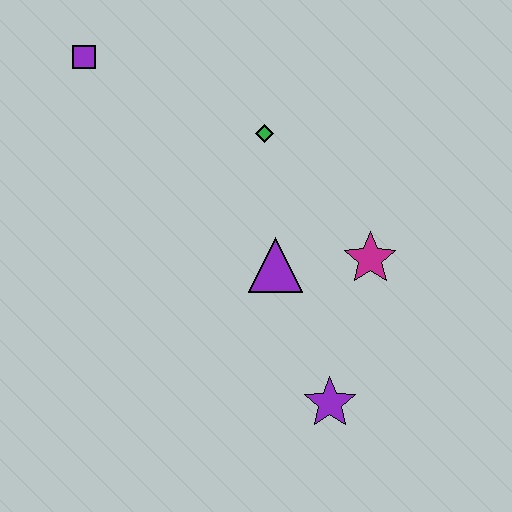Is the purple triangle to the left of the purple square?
No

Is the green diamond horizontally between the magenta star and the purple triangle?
No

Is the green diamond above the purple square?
No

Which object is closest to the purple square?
The green diamond is closest to the purple square.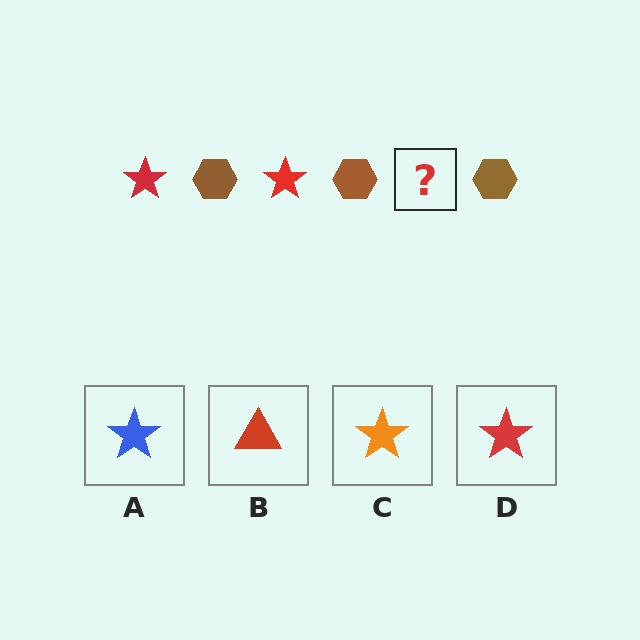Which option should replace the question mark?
Option D.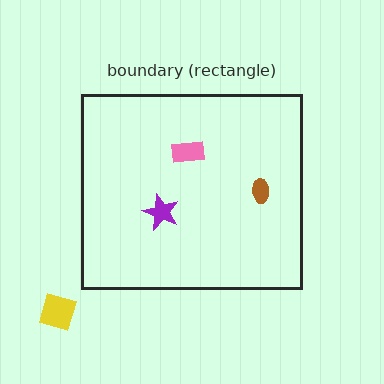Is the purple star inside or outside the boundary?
Inside.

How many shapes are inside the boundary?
3 inside, 1 outside.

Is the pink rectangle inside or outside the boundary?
Inside.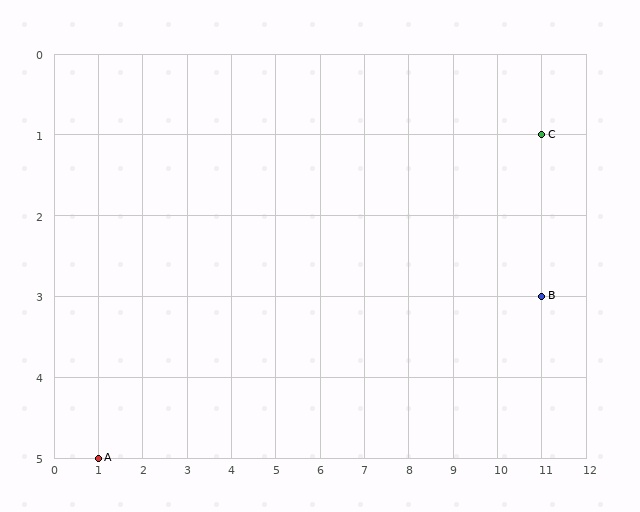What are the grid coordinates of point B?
Point B is at grid coordinates (11, 3).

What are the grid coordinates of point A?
Point A is at grid coordinates (1, 5).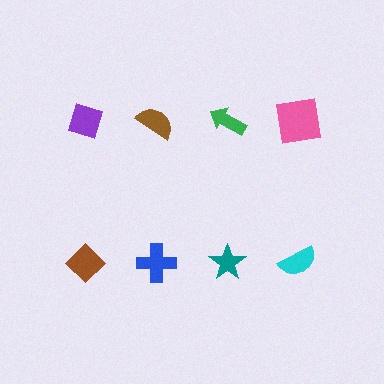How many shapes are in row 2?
4 shapes.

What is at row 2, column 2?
A blue cross.